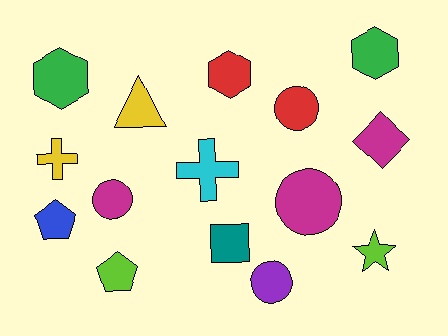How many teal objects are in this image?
There is 1 teal object.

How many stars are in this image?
There is 1 star.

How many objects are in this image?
There are 15 objects.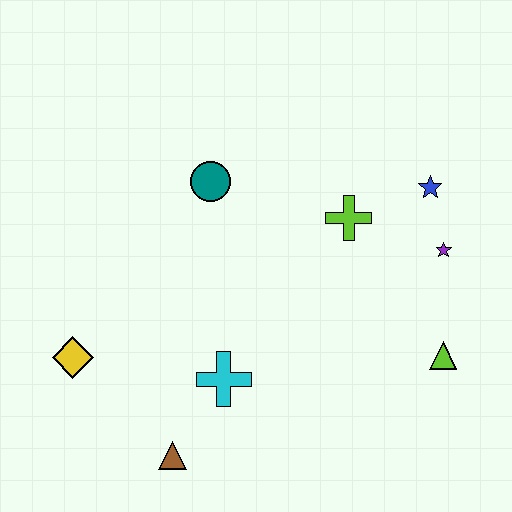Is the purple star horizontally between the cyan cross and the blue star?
No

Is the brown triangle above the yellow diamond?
No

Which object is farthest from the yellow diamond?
The blue star is farthest from the yellow diamond.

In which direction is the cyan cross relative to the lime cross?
The cyan cross is below the lime cross.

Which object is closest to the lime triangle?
The purple star is closest to the lime triangle.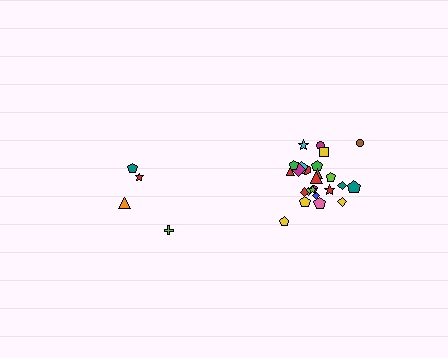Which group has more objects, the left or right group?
The right group.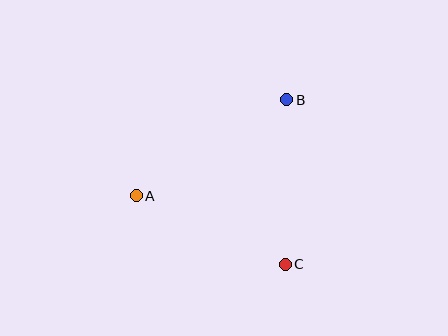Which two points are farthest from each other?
Points A and B are farthest from each other.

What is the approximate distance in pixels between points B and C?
The distance between B and C is approximately 165 pixels.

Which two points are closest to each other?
Points A and C are closest to each other.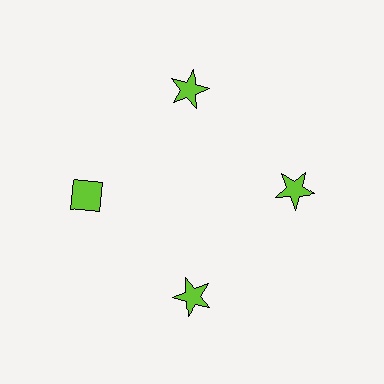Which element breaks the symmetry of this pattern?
The lime diamond at roughly the 9 o'clock position breaks the symmetry. All other shapes are lime stars.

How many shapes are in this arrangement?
There are 4 shapes arranged in a ring pattern.